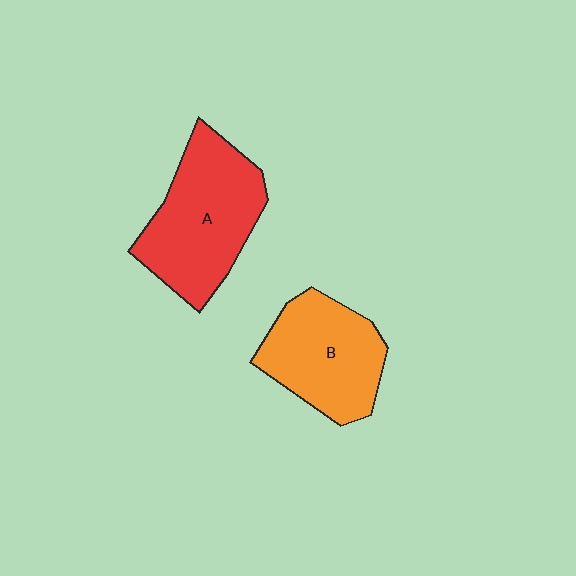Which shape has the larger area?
Shape A (red).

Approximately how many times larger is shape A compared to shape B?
Approximately 1.2 times.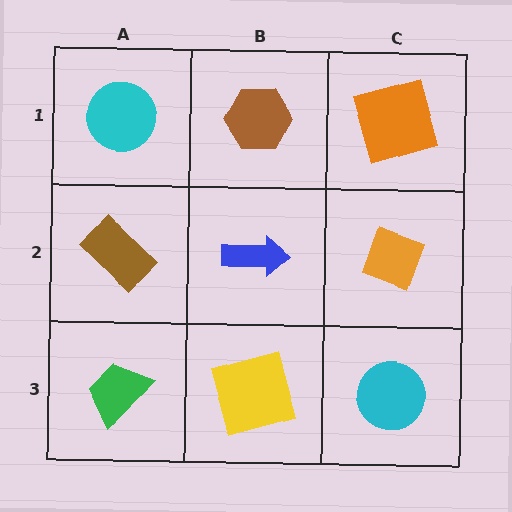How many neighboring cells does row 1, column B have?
3.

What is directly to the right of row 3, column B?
A cyan circle.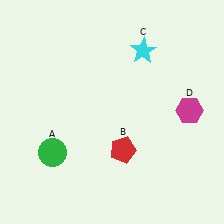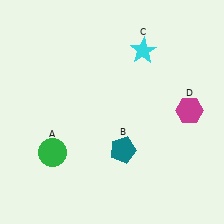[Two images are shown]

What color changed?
The pentagon (B) changed from red in Image 1 to teal in Image 2.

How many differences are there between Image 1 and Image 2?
There is 1 difference between the two images.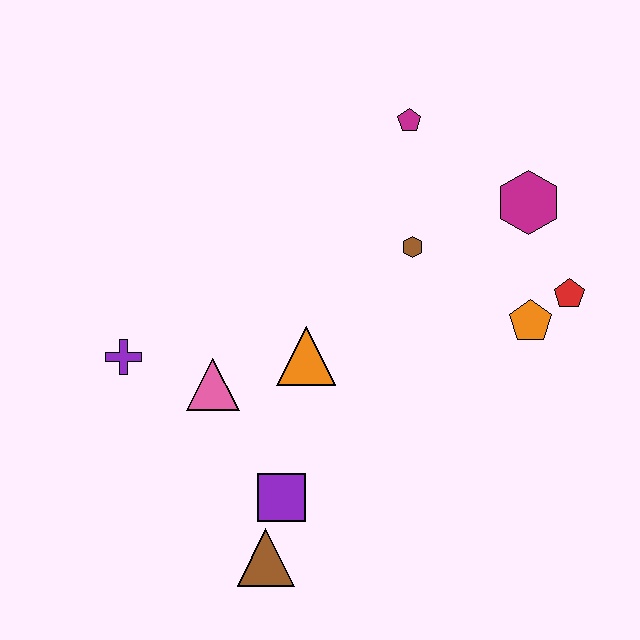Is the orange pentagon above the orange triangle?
Yes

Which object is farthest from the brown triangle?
The magenta pentagon is farthest from the brown triangle.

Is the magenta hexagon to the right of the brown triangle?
Yes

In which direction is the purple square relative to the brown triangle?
The purple square is above the brown triangle.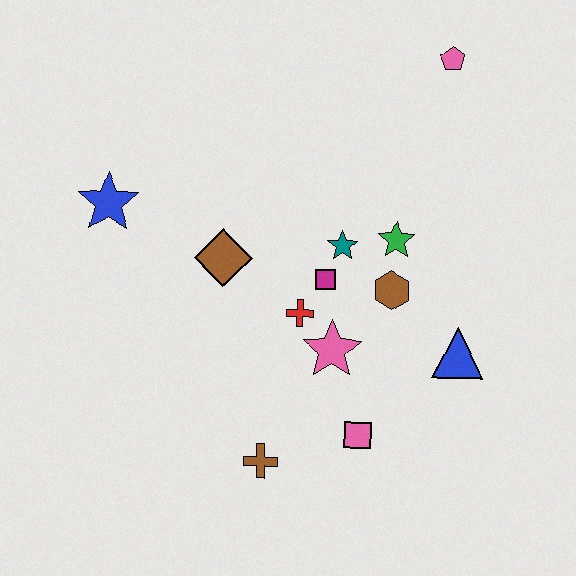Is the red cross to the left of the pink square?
Yes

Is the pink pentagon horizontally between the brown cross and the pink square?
No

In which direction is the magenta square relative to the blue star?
The magenta square is to the right of the blue star.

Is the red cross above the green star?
No